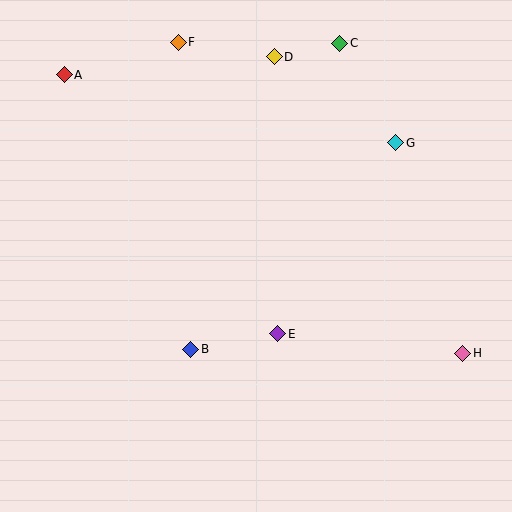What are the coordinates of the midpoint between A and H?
The midpoint between A and H is at (263, 214).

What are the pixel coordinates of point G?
Point G is at (396, 143).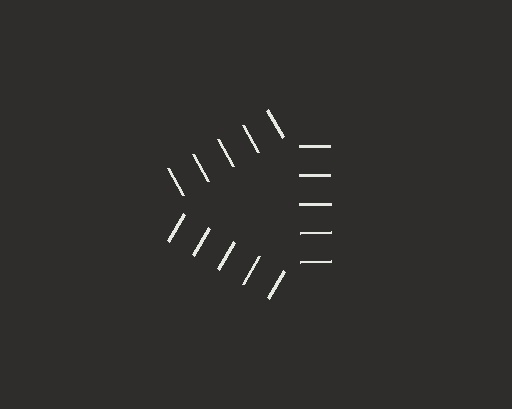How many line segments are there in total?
15 — 5 along each of the 3 edges.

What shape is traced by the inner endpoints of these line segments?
An illusory triangle — the line segments terminate on its edges but no continuous stroke is drawn.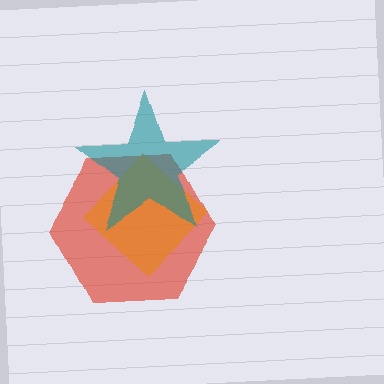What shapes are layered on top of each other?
The layered shapes are: a red hexagon, an orange diamond, a teal star.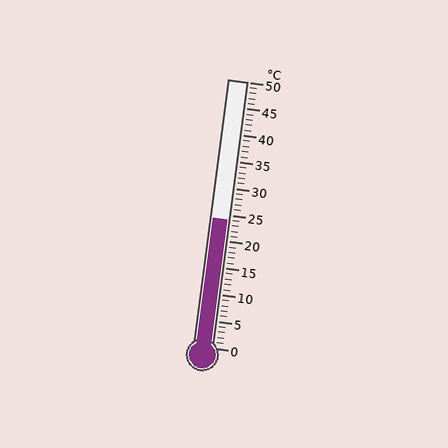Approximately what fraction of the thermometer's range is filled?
The thermometer is filled to approximately 50% of its range.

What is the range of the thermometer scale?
The thermometer scale ranges from 0°C to 50°C.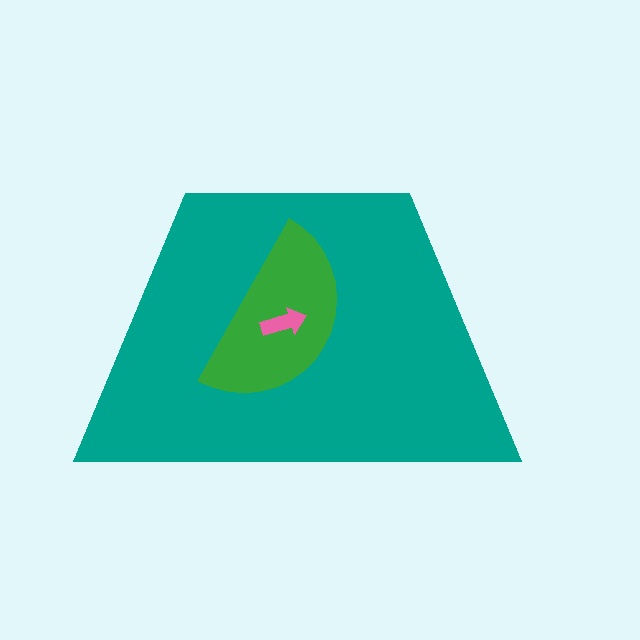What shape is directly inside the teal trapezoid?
The green semicircle.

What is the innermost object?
The pink arrow.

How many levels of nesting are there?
3.